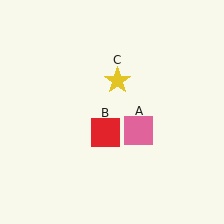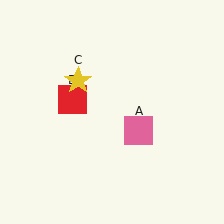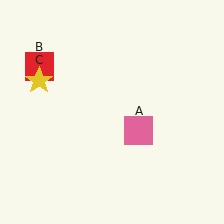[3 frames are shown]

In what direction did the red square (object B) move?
The red square (object B) moved up and to the left.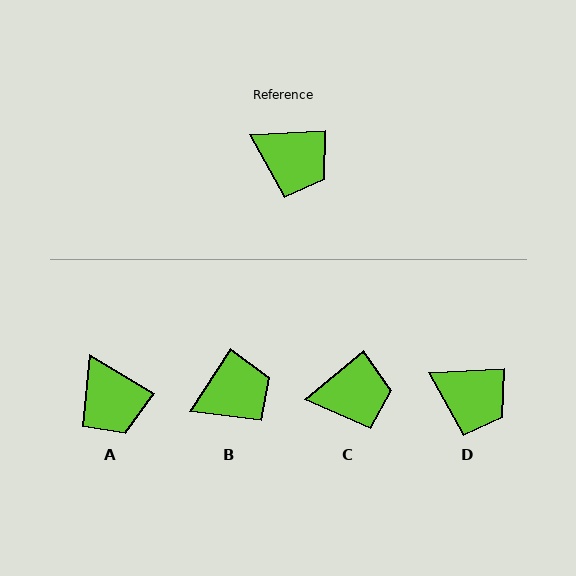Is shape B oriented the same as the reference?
No, it is off by about 55 degrees.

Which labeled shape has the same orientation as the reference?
D.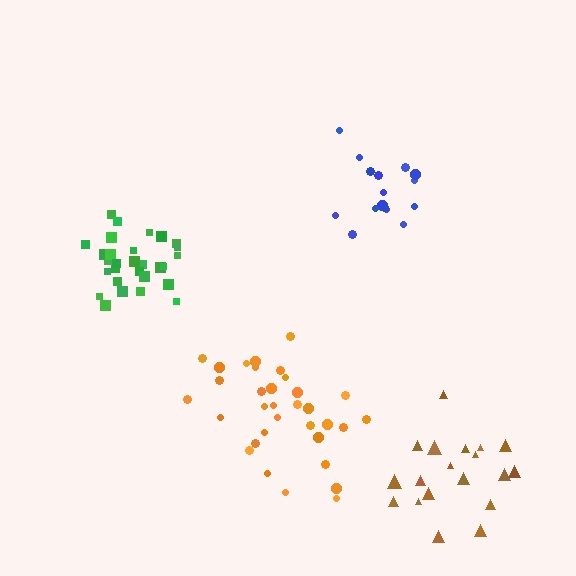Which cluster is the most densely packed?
Green.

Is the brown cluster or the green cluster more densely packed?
Green.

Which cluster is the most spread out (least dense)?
Brown.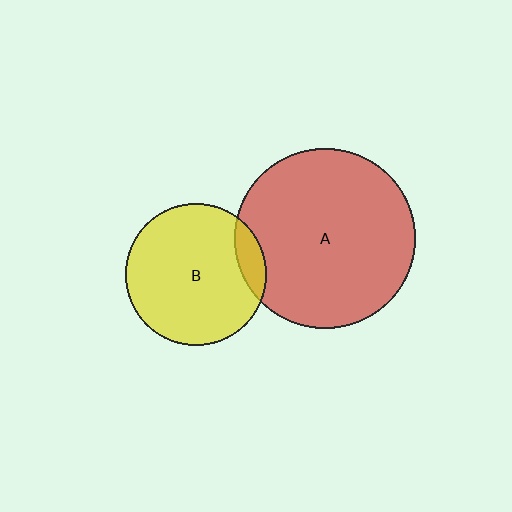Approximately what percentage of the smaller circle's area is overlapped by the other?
Approximately 10%.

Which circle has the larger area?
Circle A (red).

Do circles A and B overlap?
Yes.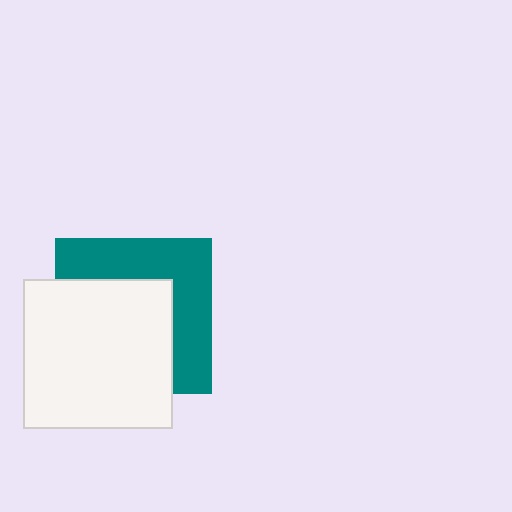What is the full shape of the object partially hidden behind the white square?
The partially hidden object is a teal square.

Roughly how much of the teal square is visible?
A small part of it is visible (roughly 45%).